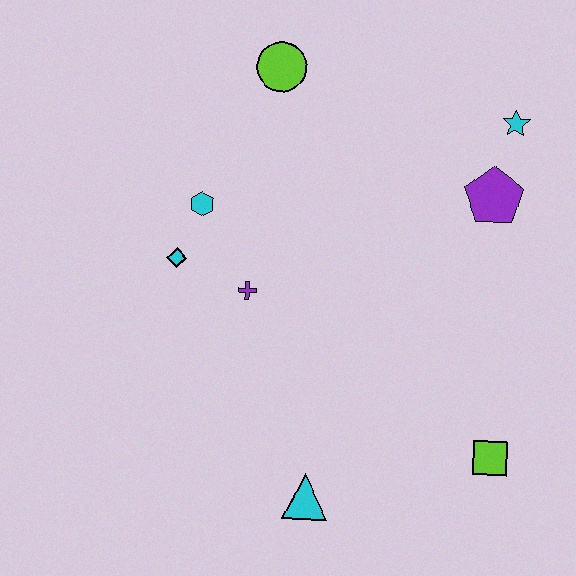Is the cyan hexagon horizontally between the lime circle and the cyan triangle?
No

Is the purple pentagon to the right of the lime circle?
Yes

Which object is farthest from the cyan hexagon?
The lime square is farthest from the cyan hexagon.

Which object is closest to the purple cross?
The cyan diamond is closest to the purple cross.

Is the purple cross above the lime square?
Yes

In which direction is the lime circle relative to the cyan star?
The lime circle is to the left of the cyan star.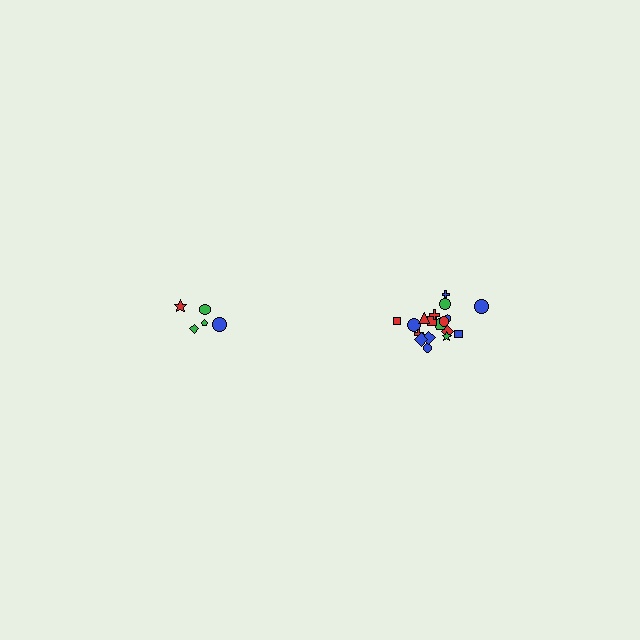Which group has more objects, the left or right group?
The right group.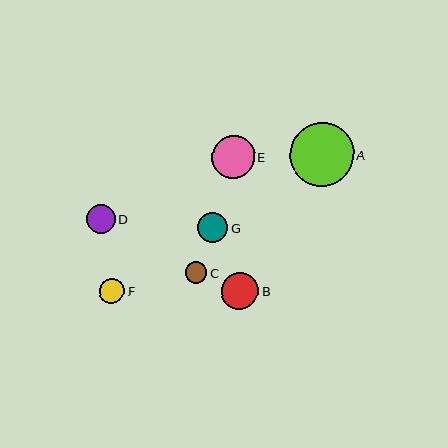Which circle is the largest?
Circle A is the largest with a size of approximately 64 pixels.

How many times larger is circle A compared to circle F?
Circle A is approximately 2.5 times the size of circle F.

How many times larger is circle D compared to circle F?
Circle D is approximately 1.1 times the size of circle F.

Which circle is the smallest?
Circle C is the smallest with a size of approximately 22 pixels.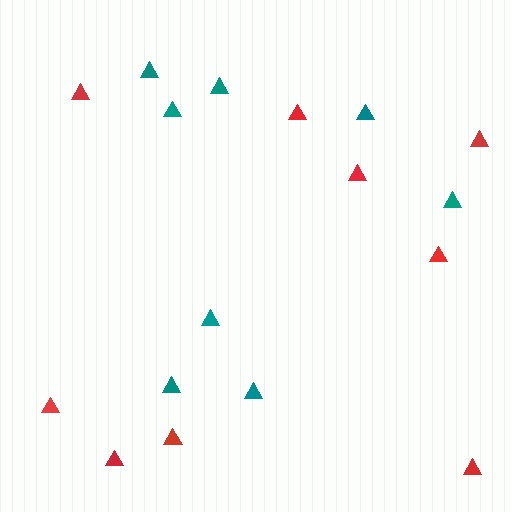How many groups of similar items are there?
There are 2 groups: one group of teal triangles (8) and one group of red triangles (9).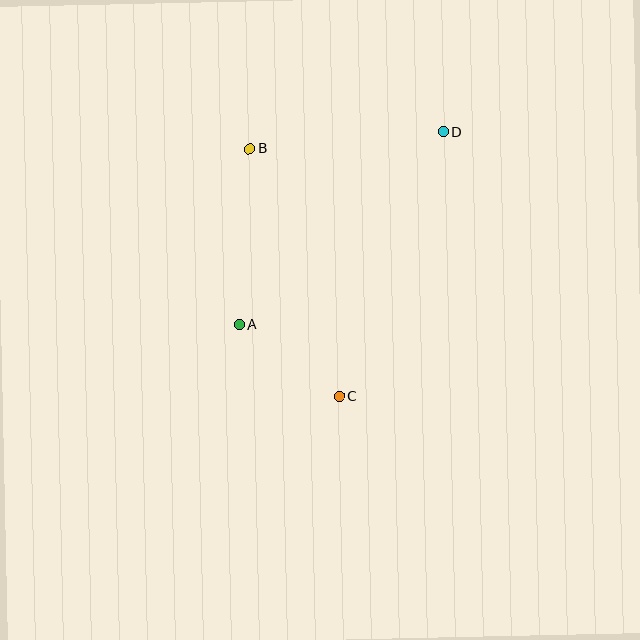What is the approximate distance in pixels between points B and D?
The distance between B and D is approximately 194 pixels.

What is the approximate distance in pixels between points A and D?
The distance between A and D is approximately 280 pixels.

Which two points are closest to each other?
Points A and C are closest to each other.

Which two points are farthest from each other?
Points C and D are farthest from each other.